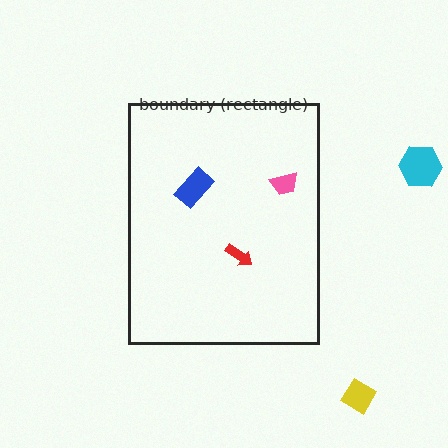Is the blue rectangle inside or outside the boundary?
Inside.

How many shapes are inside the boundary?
3 inside, 2 outside.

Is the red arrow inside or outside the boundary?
Inside.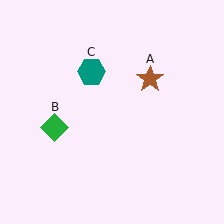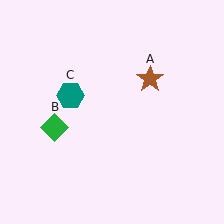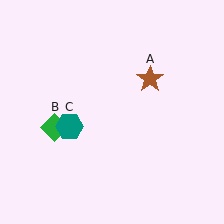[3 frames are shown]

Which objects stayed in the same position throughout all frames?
Brown star (object A) and green diamond (object B) remained stationary.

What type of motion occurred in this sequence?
The teal hexagon (object C) rotated counterclockwise around the center of the scene.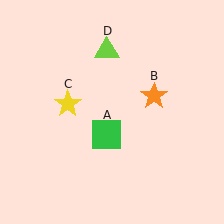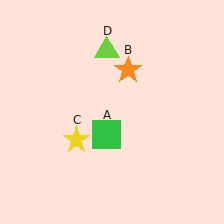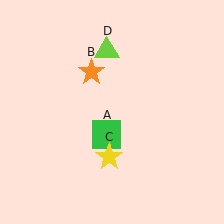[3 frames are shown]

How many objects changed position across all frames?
2 objects changed position: orange star (object B), yellow star (object C).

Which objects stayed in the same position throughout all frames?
Green square (object A) and lime triangle (object D) remained stationary.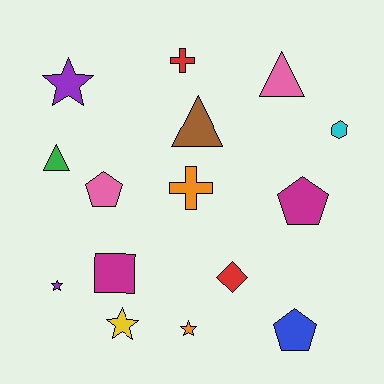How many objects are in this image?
There are 15 objects.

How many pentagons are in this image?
There are 3 pentagons.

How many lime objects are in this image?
There are no lime objects.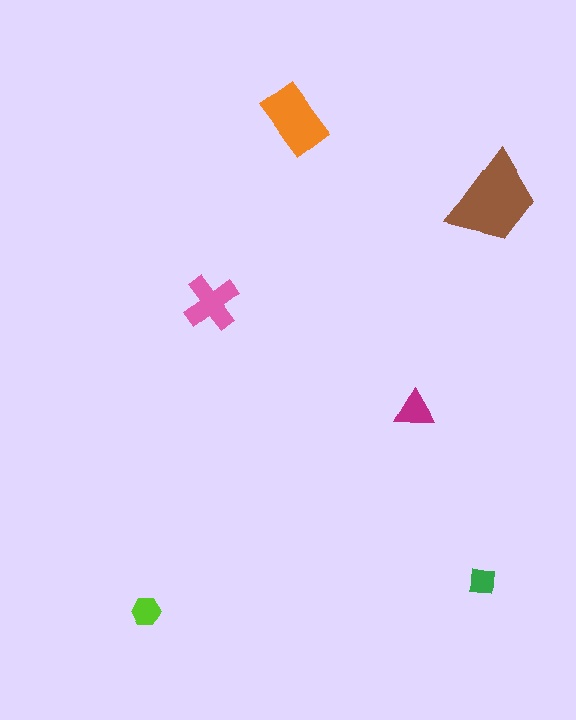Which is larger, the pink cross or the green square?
The pink cross.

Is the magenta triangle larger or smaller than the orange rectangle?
Smaller.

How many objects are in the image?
There are 6 objects in the image.